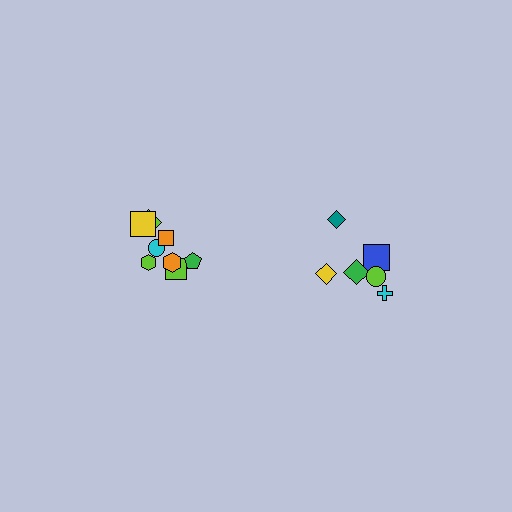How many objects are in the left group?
There are 8 objects.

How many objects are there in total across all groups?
There are 14 objects.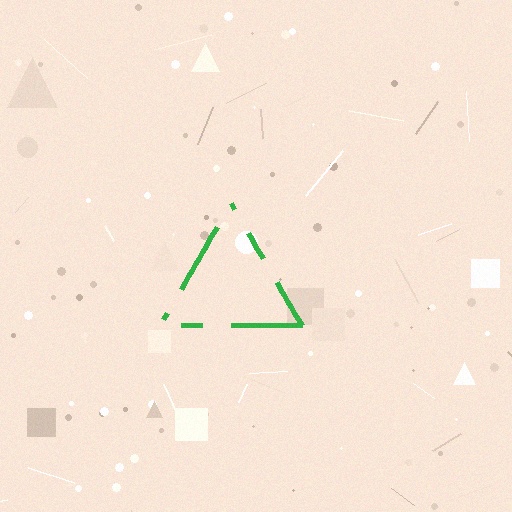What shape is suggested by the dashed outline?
The dashed outline suggests a triangle.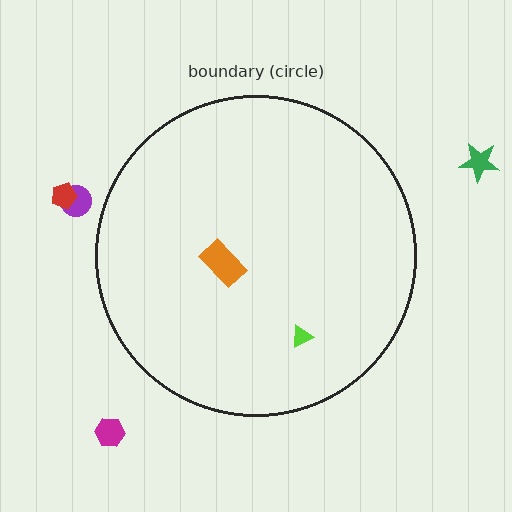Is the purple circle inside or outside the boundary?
Outside.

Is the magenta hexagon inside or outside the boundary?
Outside.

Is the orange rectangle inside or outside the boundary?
Inside.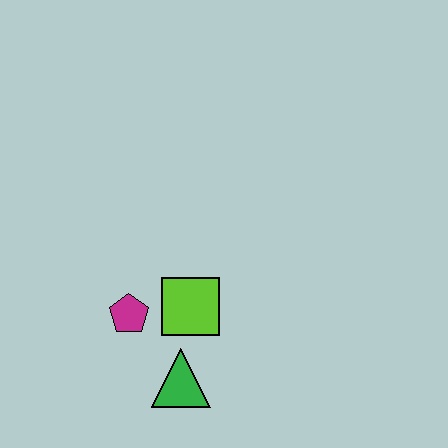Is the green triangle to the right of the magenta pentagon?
Yes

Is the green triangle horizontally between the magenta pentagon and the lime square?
Yes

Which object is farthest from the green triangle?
The magenta pentagon is farthest from the green triangle.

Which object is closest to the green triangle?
The lime square is closest to the green triangle.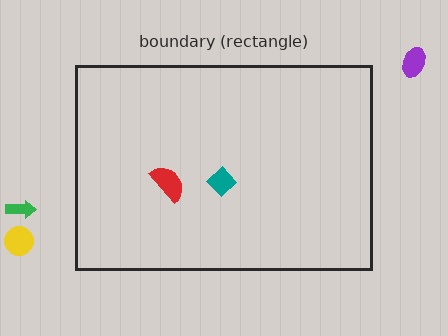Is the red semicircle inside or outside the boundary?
Inside.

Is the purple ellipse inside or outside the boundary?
Outside.